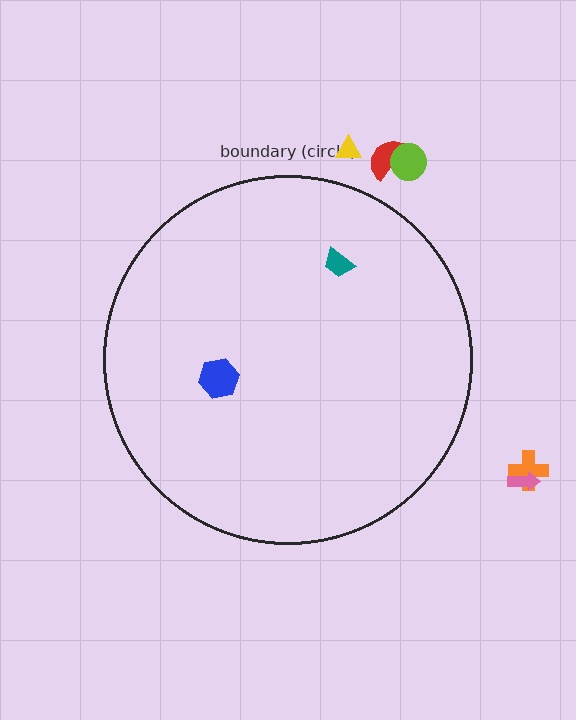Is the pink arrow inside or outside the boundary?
Outside.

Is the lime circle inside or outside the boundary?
Outside.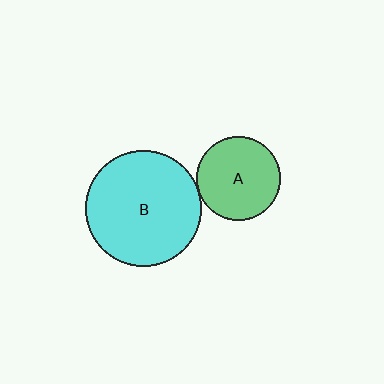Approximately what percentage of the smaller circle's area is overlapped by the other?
Approximately 5%.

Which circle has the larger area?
Circle B (cyan).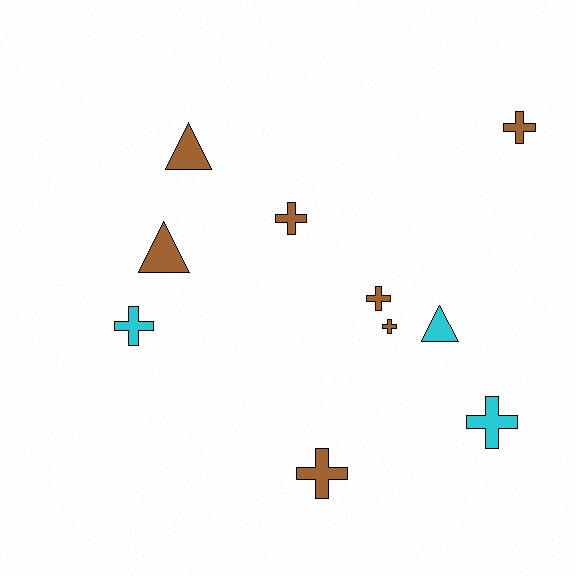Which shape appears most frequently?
Cross, with 7 objects.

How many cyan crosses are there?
There are 2 cyan crosses.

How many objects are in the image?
There are 10 objects.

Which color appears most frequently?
Brown, with 7 objects.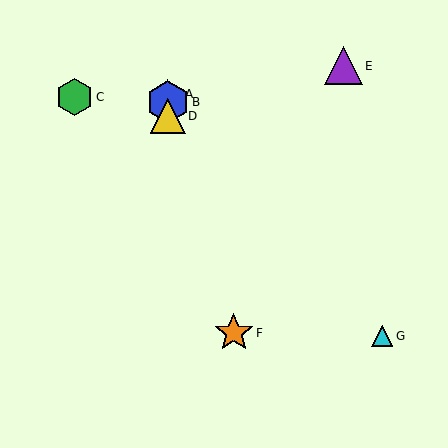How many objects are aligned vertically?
3 objects (A, B, D) are aligned vertically.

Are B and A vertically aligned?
Yes, both are at x≈168.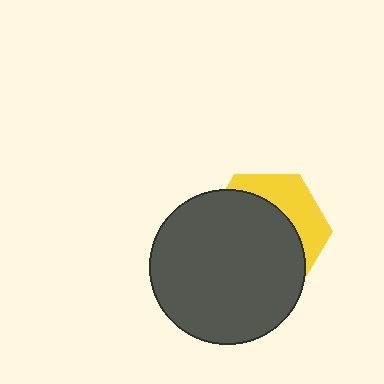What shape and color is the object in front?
The object in front is a dark gray circle.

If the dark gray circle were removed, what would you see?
You would see the complete yellow hexagon.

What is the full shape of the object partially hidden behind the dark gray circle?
The partially hidden object is a yellow hexagon.